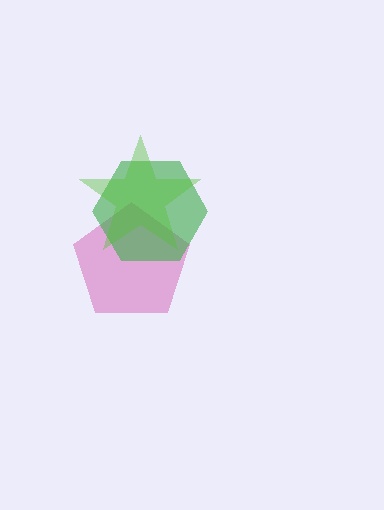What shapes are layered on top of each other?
The layered shapes are: a magenta pentagon, a green hexagon, a lime star.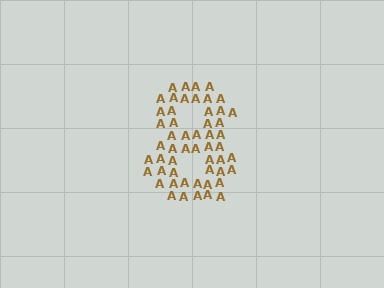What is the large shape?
The large shape is the digit 8.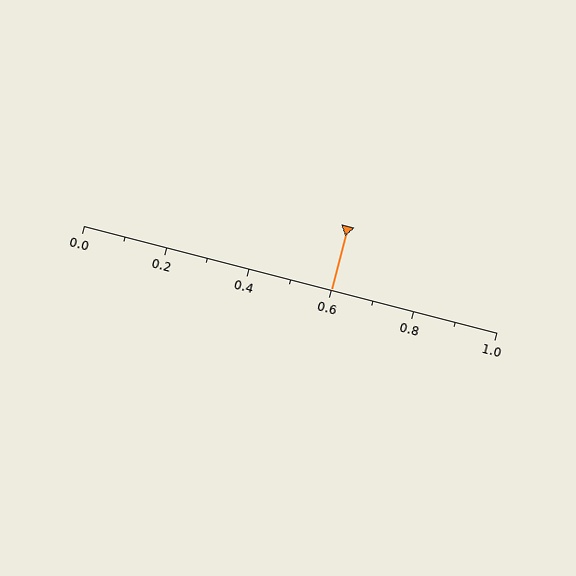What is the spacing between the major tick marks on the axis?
The major ticks are spaced 0.2 apart.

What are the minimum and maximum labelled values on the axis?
The axis runs from 0.0 to 1.0.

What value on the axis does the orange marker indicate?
The marker indicates approximately 0.6.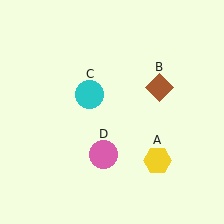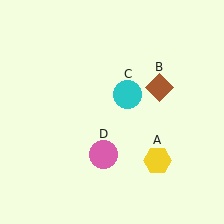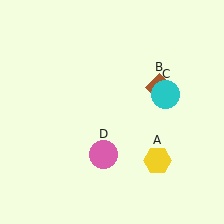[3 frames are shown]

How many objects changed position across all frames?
1 object changed position: cyan circle (object C).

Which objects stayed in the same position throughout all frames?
Yellow hexagon (object A) and brown diamond (object B) and pink circle (object D) remained stationary.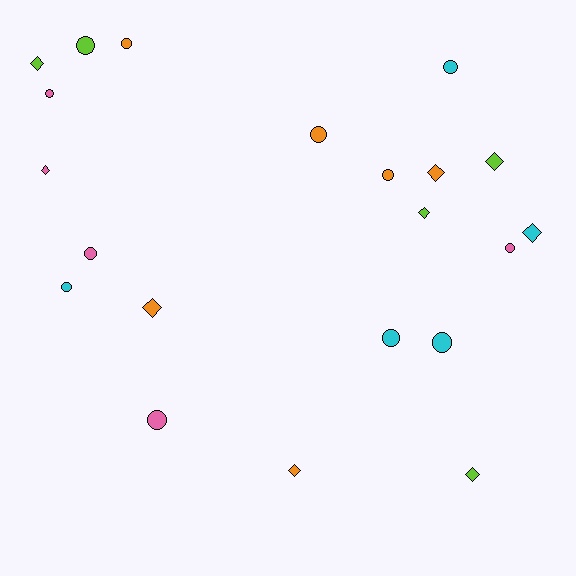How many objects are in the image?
There are 21 objects.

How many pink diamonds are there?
There is 1 pink diamond.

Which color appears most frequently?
Orange, with 6 objects.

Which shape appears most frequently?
Circle, with 12 objects.